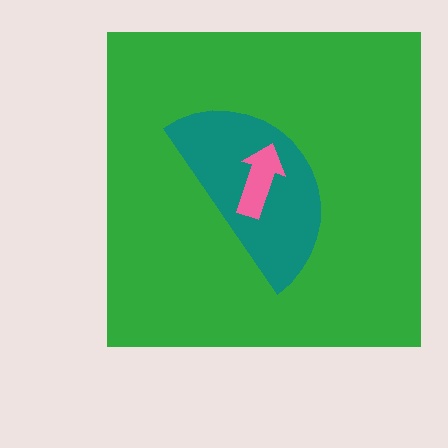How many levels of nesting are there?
3.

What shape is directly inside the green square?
The teal semicircle.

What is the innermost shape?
The pink arrow.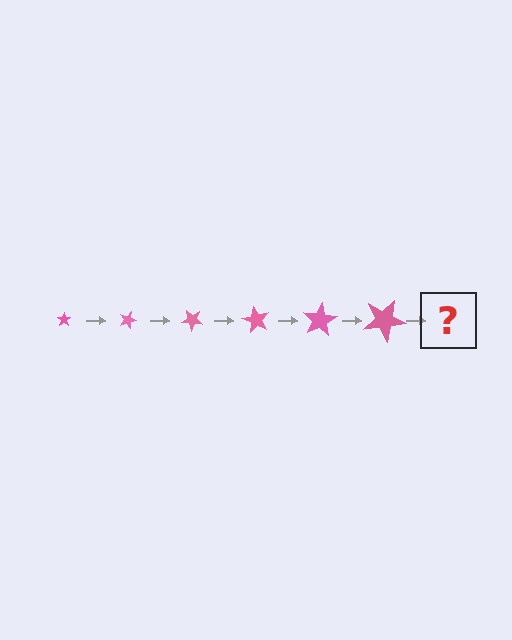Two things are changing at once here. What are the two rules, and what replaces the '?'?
The two rules are that the star grows larger each step and it rotates 20 degrees each step. The '?' should be a star, larger than the previous one and rotated 120 degrees from the start.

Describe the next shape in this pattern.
It should be a star, larger than the previous one and rotated 120 degrees from the start.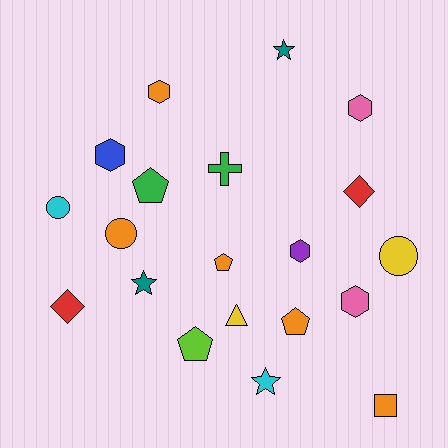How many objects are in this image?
There are 20 objects.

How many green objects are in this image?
There are 2 green objects.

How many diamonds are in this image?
There are 2 diamonds.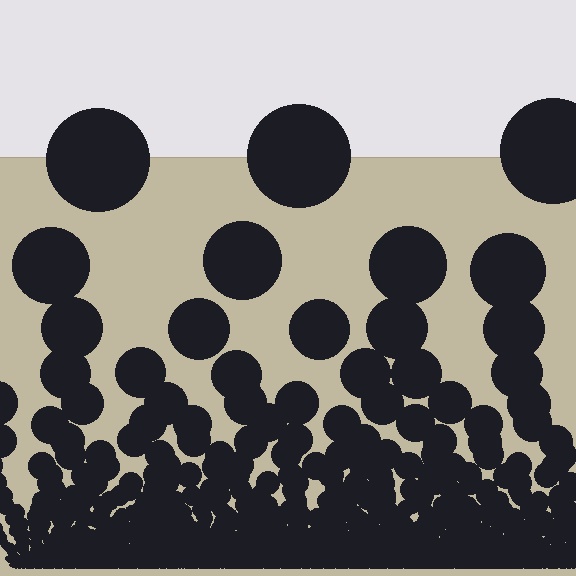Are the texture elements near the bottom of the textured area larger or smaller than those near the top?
Smaller. The gradient is inverted — elements near the bottom are smaller and denser.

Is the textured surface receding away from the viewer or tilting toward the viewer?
The surface appears to tilt toward the viewer. Texture elements get larger and sparser toward the top.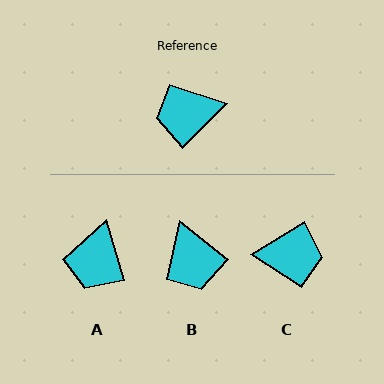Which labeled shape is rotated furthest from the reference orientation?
C, about 165 degrees away.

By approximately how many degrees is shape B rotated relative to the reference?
Approximately 96 degrees counter-clockwise.